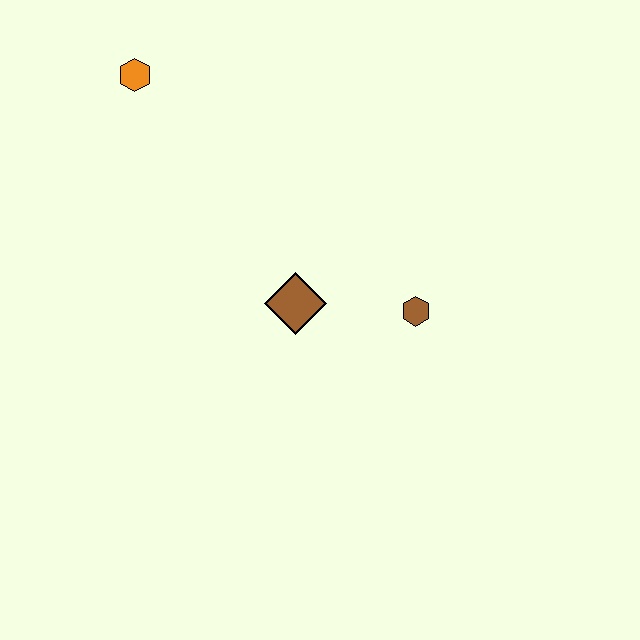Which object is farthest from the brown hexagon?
The orange hexagon is farthest from the brown hexagon.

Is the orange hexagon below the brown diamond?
No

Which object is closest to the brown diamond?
The brown hexagon is closest to the brown diamond.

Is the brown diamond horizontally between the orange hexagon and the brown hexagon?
Yes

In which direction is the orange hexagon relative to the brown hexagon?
The orange hexagon is to the left of the brown hexagon.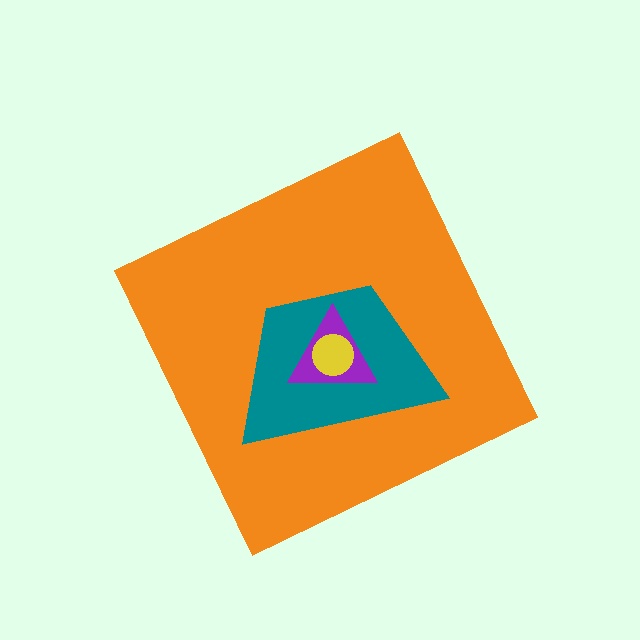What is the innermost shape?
The yellow circle.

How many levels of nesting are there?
4.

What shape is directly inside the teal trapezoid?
The purple triangle.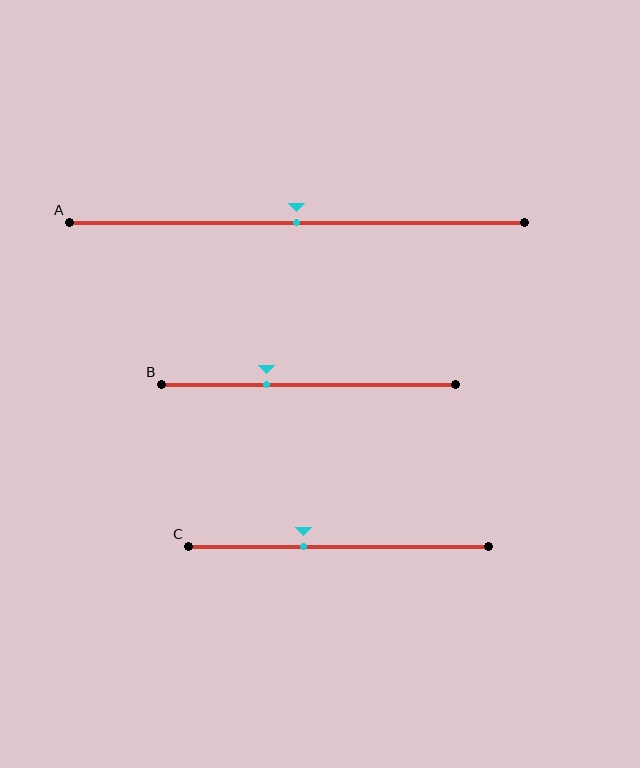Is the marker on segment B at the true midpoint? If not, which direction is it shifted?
No, the marker on segment B is shifted to the left by about 14% of the segment length.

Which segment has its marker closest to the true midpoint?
Segment A has its marker closest to the true midpoint.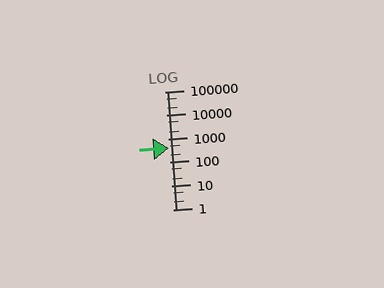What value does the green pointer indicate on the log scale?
The pointer indicates approximately 400.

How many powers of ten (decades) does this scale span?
The scale spans 5 decades, from 1 to 100000.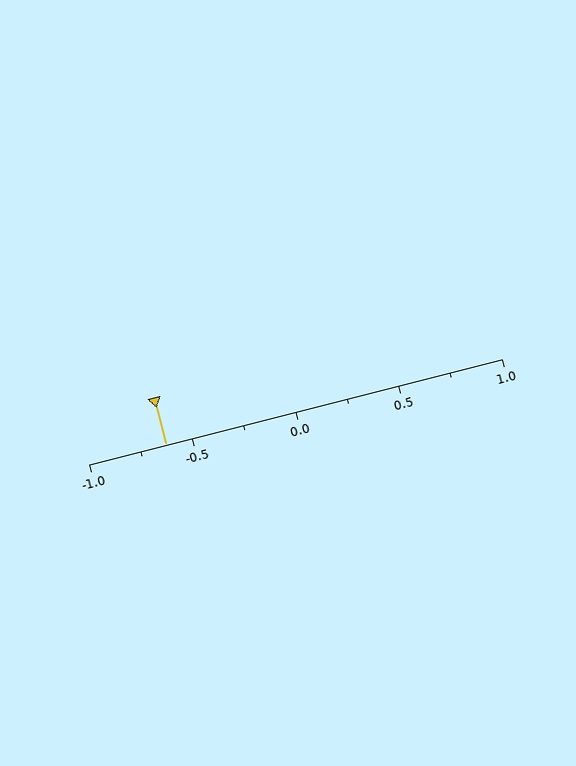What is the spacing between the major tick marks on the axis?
The major ticks are spaced 0.5 apart.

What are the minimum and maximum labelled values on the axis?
The axis runs from -1.0 to 1.0.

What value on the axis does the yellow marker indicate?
The marker indicates approximately -0.62.